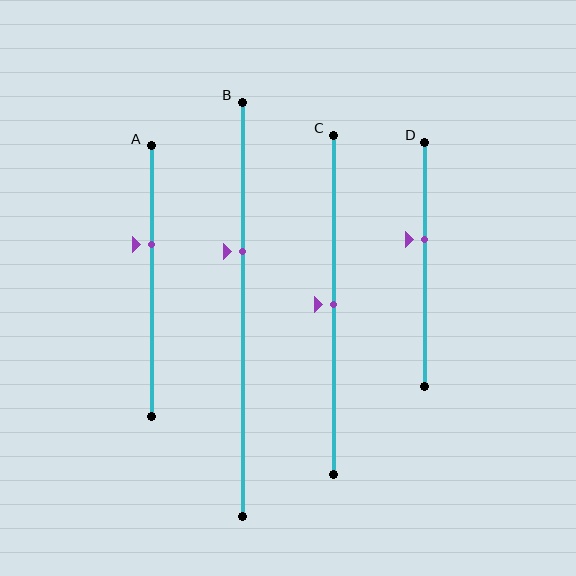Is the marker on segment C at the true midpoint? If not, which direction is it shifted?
Yes, the marker on segment C is at the true midpoint.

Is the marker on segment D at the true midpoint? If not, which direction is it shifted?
No, the marker on segment D is shifted upward by about 10% of the segment length.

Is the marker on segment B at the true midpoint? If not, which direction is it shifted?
No, the marker on segment B is shifted upward by about 14% of the segment length.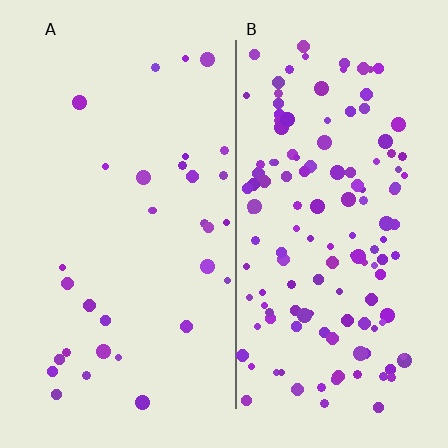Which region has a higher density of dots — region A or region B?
B (the right).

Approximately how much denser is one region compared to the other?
Approximately 4.2× — region B over region A.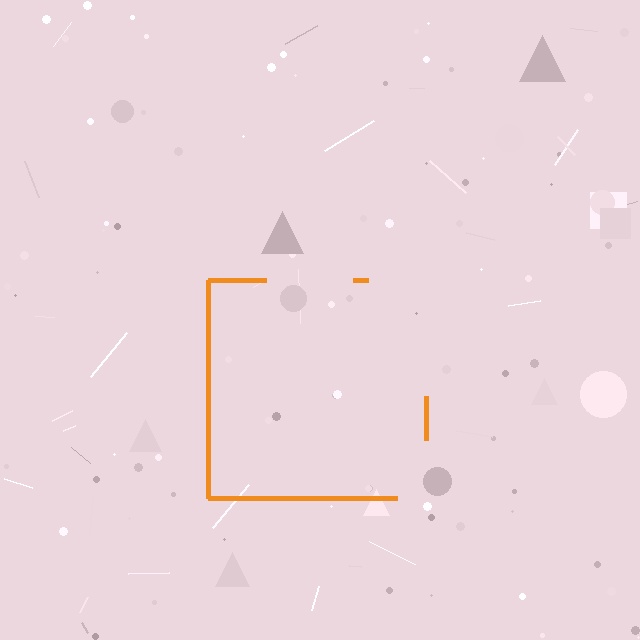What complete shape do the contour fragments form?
The contour fragments form a square.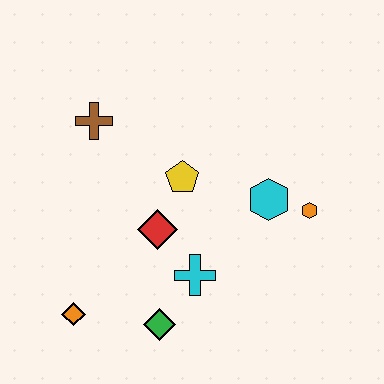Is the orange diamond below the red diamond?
Yes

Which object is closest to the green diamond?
The cyan cross is closest to the green diamond.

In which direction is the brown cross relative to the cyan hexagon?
The brown cross is to the left of the cyan hexagon.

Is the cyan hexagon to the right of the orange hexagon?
No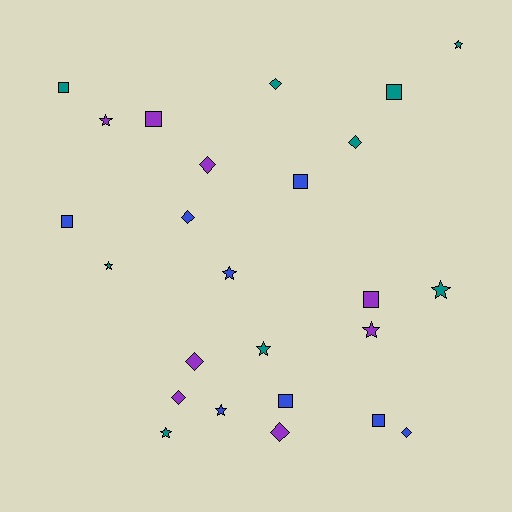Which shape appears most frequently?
Star, with 9 objects.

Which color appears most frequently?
Teal, with 9 objects.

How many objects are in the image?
There are 25 objects.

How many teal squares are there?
There are 2 teal squares.